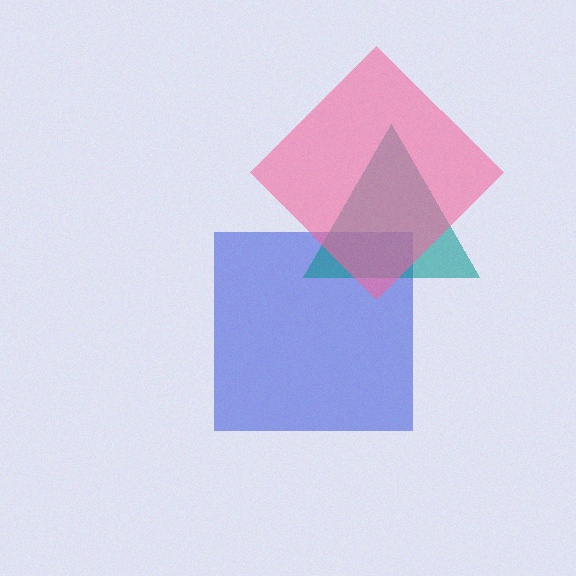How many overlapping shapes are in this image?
There are 3 overlapping shapes in the image.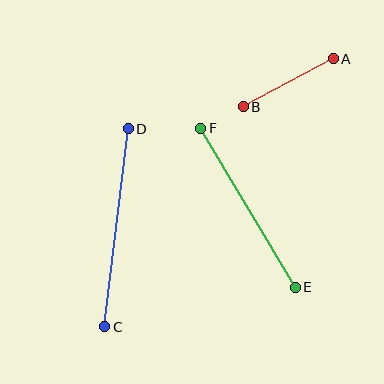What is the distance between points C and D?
The distance is approximately 200 pixels.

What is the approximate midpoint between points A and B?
The midpoint is at approximately (288, 83) pixels.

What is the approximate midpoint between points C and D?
The midpoint is at approximately (117, 228) pixels.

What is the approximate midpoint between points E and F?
The midpoint is at approximately (248, 208) pixels.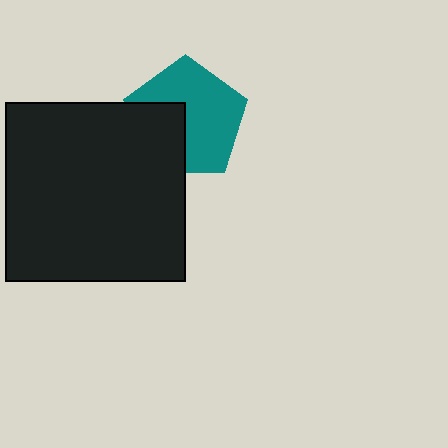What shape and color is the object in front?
The object in front is a black square.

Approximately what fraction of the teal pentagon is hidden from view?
Roughly 35% of the teal pentagon is hidden behind the black square.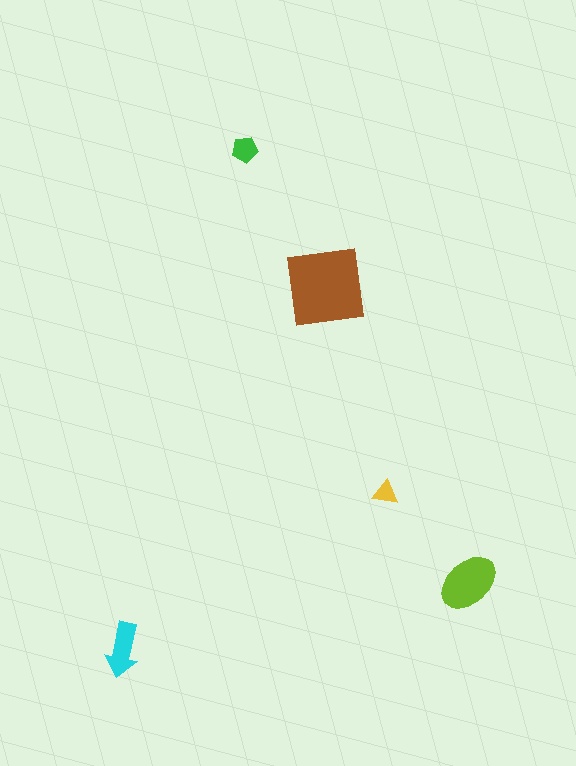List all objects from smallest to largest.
The yellow triangle, the green pentagon, the cyan arrow, the lime ellipse, the brown square.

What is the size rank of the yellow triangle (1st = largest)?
5th.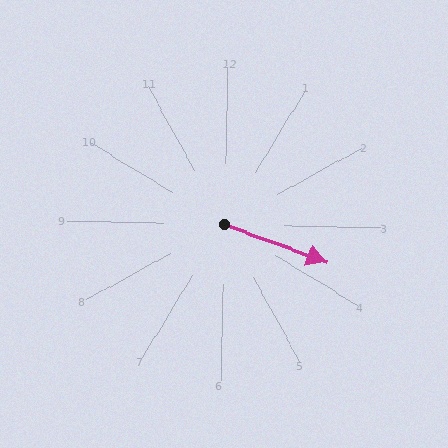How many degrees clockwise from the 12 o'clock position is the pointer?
Approximately 109 degrees.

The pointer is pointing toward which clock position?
Roughly 4 o'clock.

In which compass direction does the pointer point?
East.